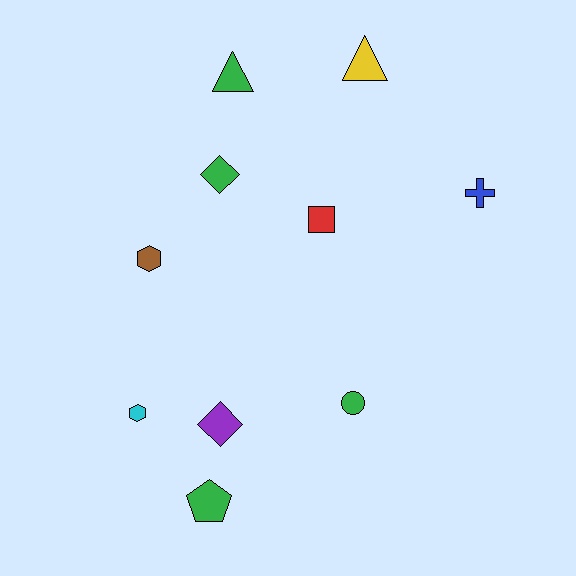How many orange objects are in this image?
There are no orange objects.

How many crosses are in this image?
There is 1 cross.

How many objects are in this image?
There are 10 objects.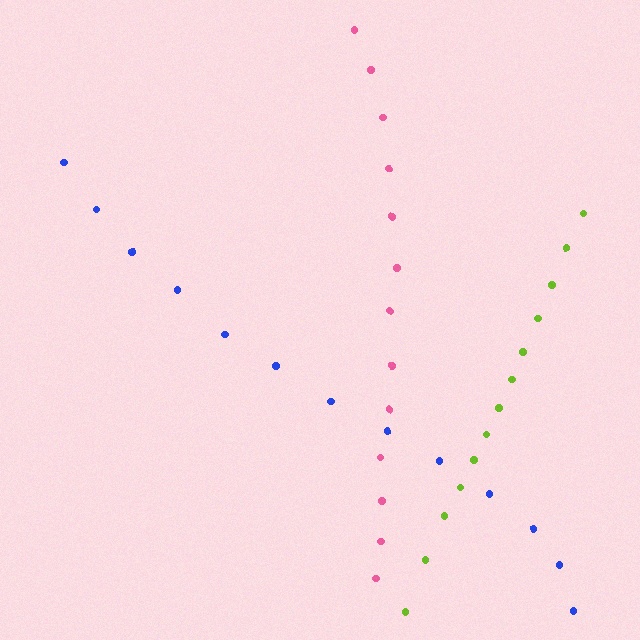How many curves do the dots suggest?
There are 3 distinct paths.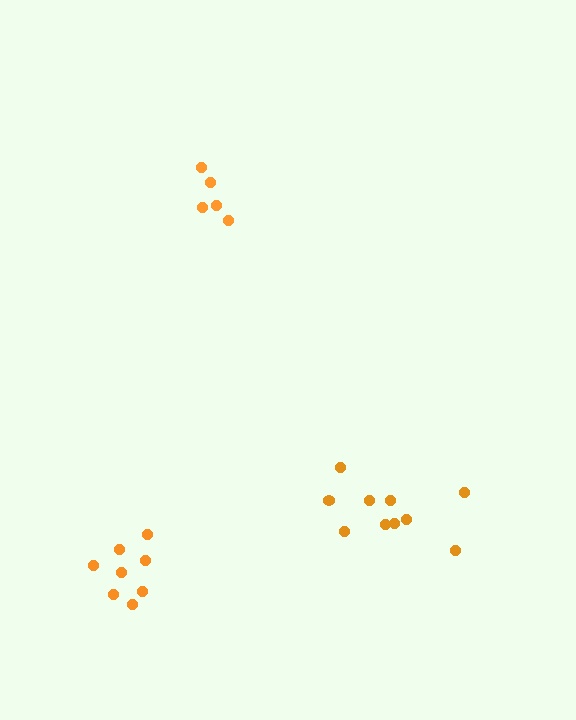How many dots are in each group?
Group 1: 5 dots, Group 2: 8 dots, Group 3: 10 dots (23 total).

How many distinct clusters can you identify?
There are 3 distinct clusters.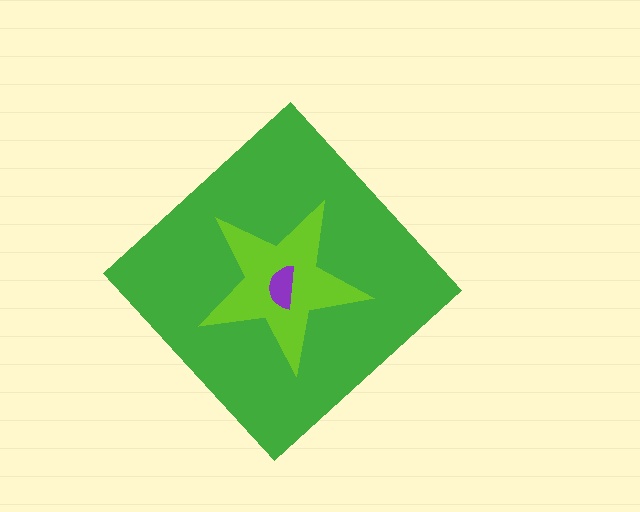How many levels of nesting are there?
3.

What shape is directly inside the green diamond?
The lime star.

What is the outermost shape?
The green diamond.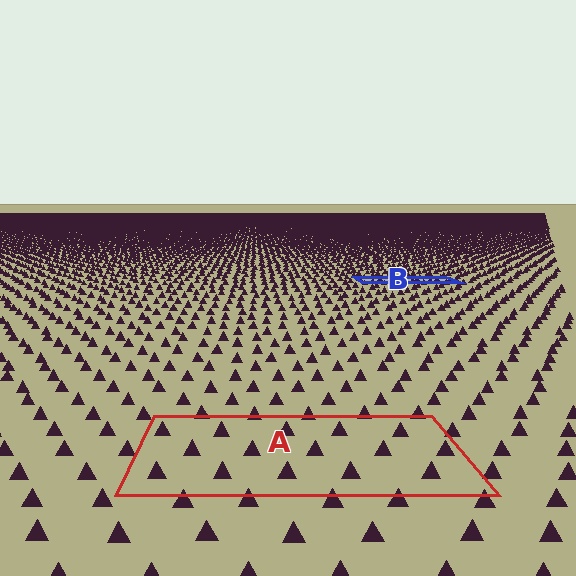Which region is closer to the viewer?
Region A is closer. The texture elements there are larger and more spread out.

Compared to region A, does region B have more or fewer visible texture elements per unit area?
Region B has more texture elements per unit area — they are packed more densely because it is farther away.